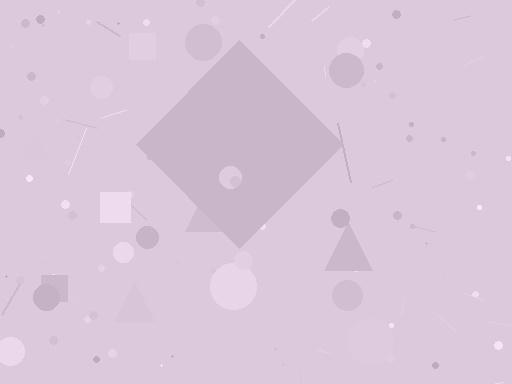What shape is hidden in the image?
A diamond is hidden in the image.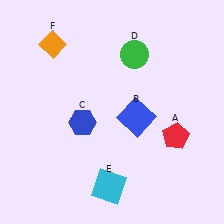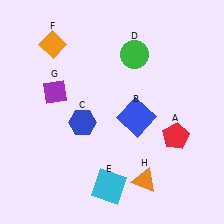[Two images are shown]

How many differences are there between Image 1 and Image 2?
There are 2 differences between the two images.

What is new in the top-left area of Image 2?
A purple diamond (G) was added in the top-left area of Image 2.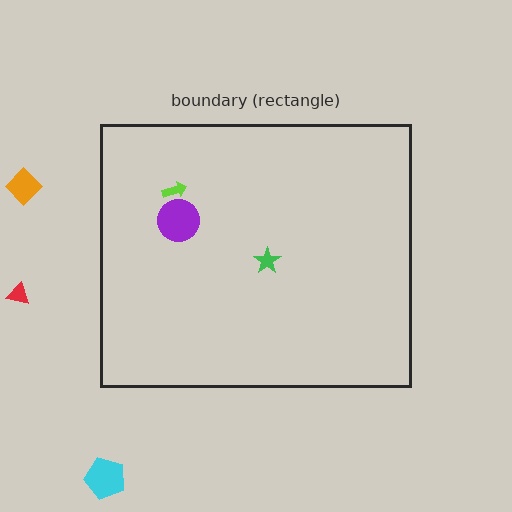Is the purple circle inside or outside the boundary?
Inside.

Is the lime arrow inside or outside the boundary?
Inside.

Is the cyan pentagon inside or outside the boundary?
Outside.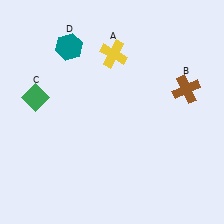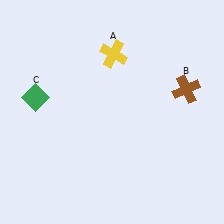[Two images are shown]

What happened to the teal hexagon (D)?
The teal hexagon (D) was removed in Image 2. It was in the top-left area of Image 1.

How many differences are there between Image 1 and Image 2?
There is 1 difference between the two images.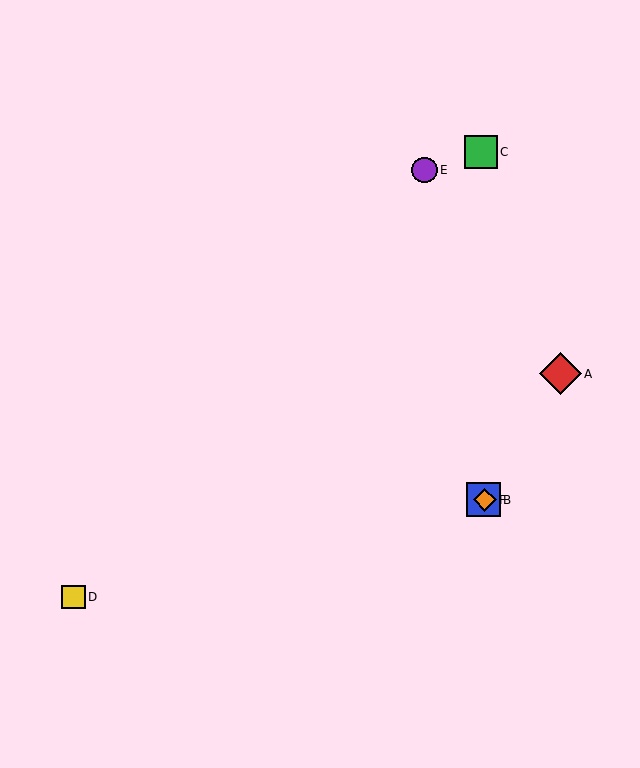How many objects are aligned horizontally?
2 objects (B, F) are aligned horizontally.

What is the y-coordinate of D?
Object D is at y≈597.